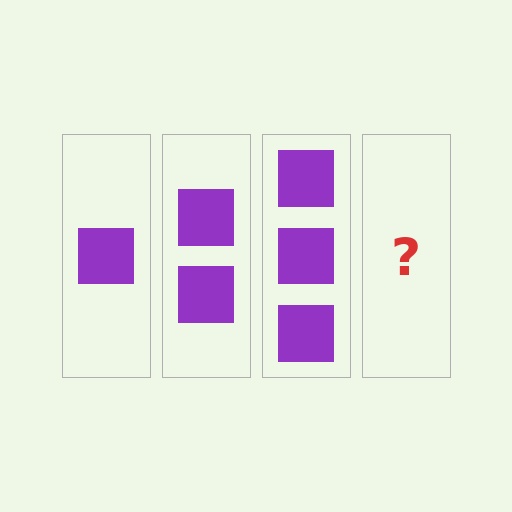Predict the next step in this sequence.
The next step is 4 squares.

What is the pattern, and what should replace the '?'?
The pattern is that each step adds one more square. The '?' should be 4 squares.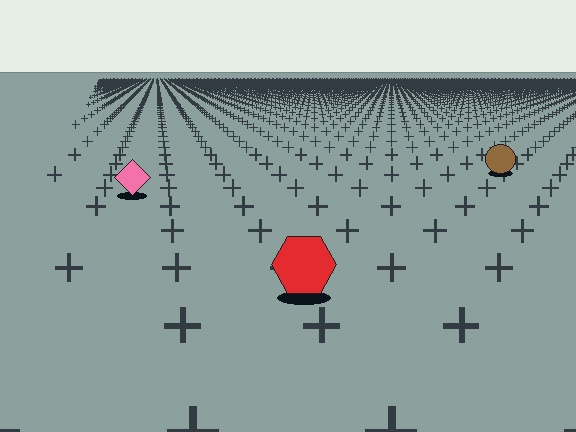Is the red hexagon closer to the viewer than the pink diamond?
Yes. The red hexagon is closer — you can tell from the texture gradient: the ground texture is coarser near it.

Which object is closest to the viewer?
The red hexagon is closest. The texture marks near it are larger and more spread out.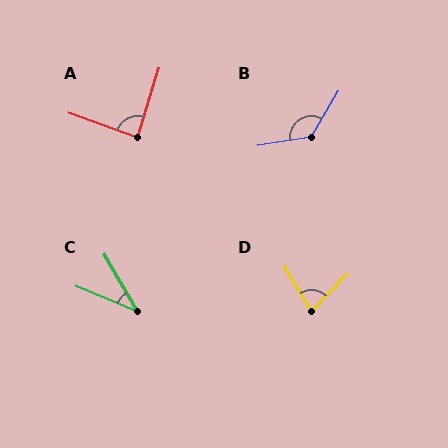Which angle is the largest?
B, at approximately 130 degrees.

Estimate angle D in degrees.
Approximately 75 degrees.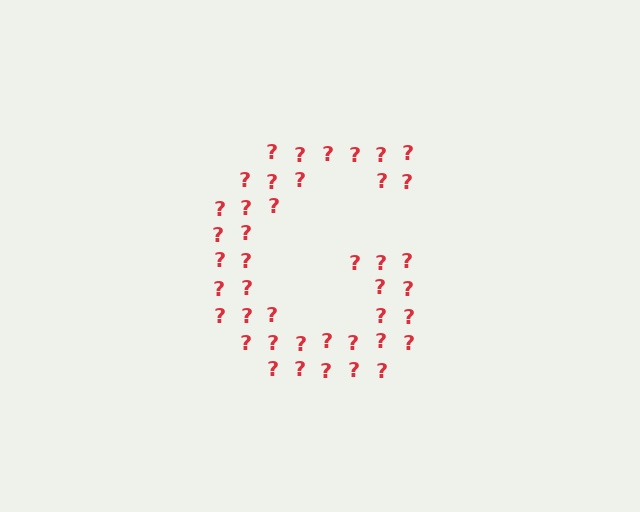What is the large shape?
The large shape is the letter G.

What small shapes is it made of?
It is made of small question marks.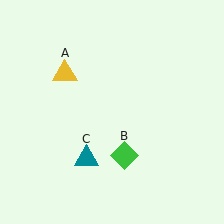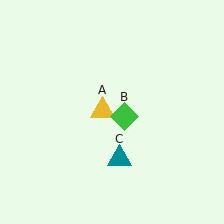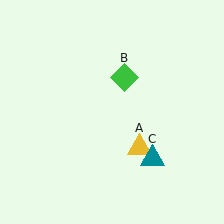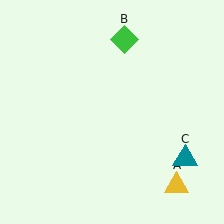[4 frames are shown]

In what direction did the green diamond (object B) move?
The green diamond (object B) moved up.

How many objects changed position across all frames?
3 objects changed position: yellow triangle (object A), green diamond (object B), teal triangle (object C).